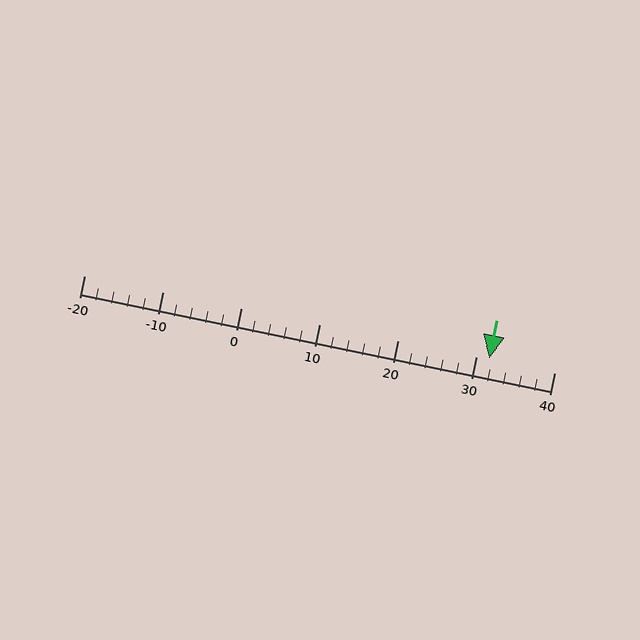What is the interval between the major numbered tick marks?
The major tick marks are spaced 10 units apart.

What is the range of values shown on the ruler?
The ruler shows values from -20 to 40.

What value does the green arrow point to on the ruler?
The green arrow points to approximately 32.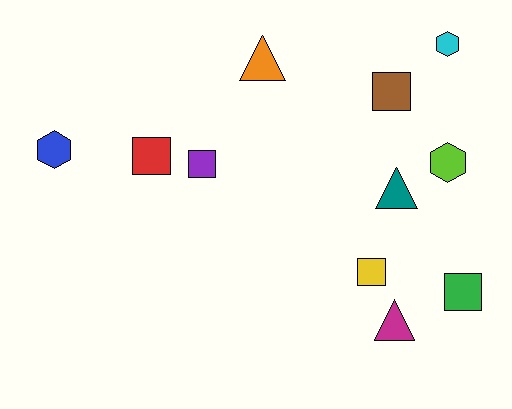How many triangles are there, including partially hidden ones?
There are 3 triangles.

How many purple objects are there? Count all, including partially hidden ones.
There is 1 purple object.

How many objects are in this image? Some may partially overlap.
There are 11 objects.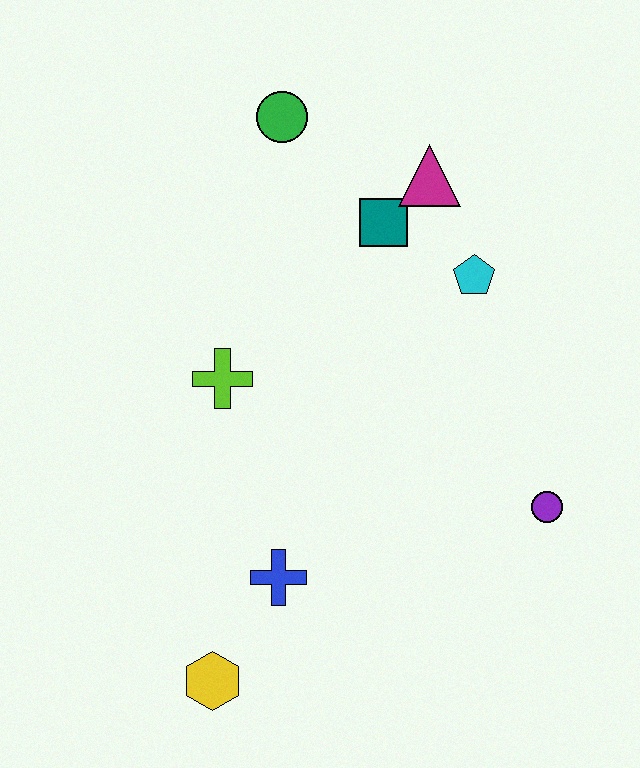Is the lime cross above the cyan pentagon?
No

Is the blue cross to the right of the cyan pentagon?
No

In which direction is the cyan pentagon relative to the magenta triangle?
The cyan pentagon is below the magenta triangle.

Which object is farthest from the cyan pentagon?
The yellow hexagon is farthest from the cyan pentagon.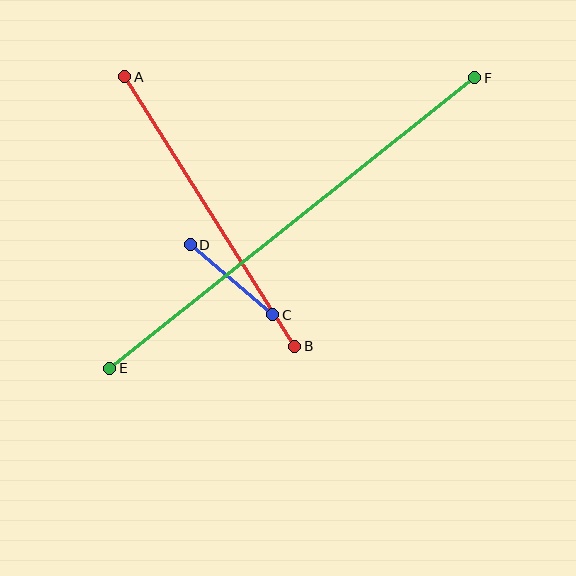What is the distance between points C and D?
The distance is approximately 108 pixels.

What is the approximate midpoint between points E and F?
The midpoint is at approximately (292, 223) pixels.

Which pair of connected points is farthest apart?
Points E and F are farthest apart.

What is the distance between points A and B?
The distance is approximately 319 pixels.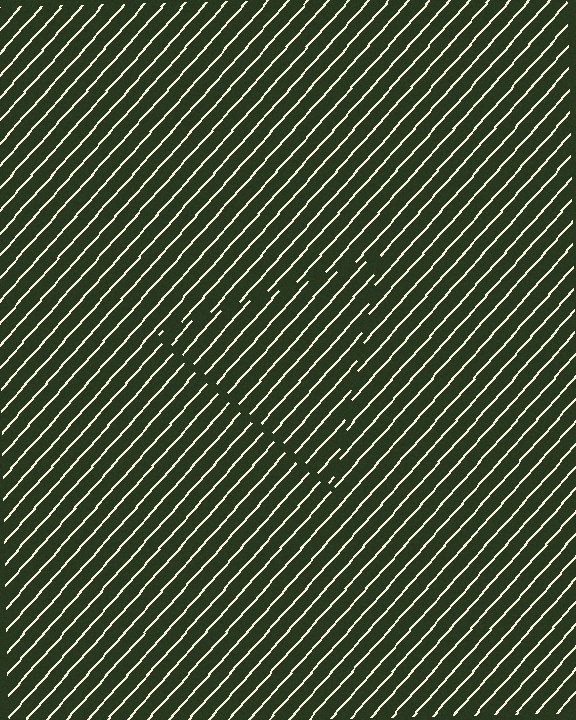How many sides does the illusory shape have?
3 sides — the line-ends trace a triangle.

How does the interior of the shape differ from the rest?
The interior of the shape contains the same grating, shifted by half a period — the contour is defined by the phase discontinuity where line-ends from the inner and outer gratings abut.